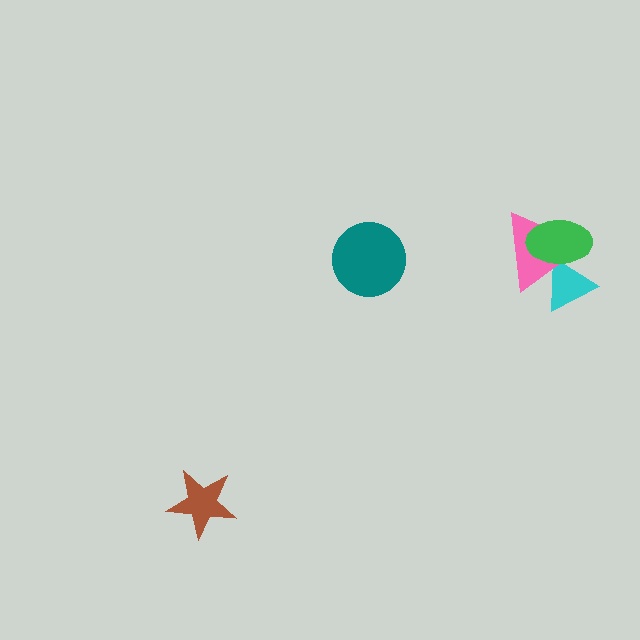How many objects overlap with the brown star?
0 objects overlap with the brown star.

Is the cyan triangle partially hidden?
Yes, it is partially covered by another shape.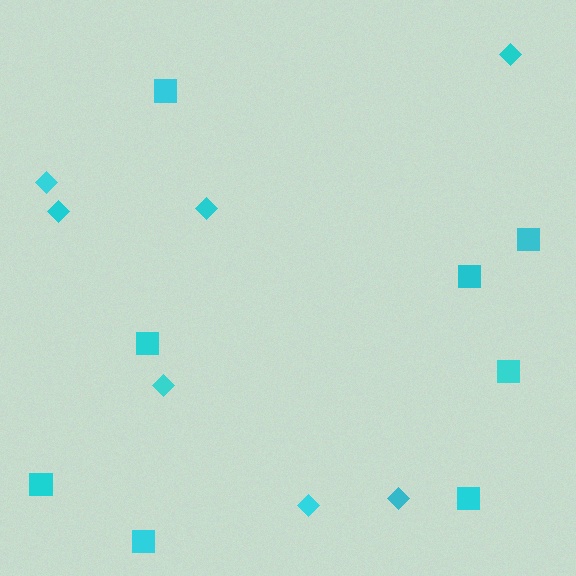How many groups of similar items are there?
There are 2 groups: one group of squares (8) and one group of diamonds (7).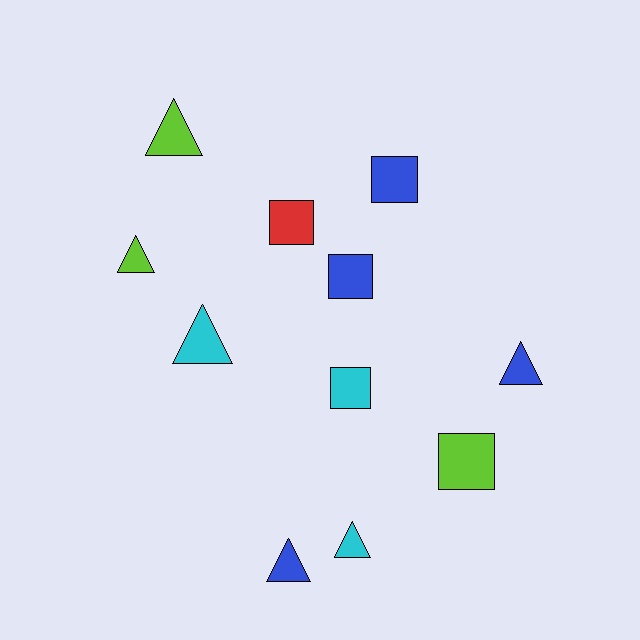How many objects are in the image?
There are 11 objects.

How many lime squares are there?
There is 1 lime square.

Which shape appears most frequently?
Triangle, with 6 objects.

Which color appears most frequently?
Blue, with 4 objects.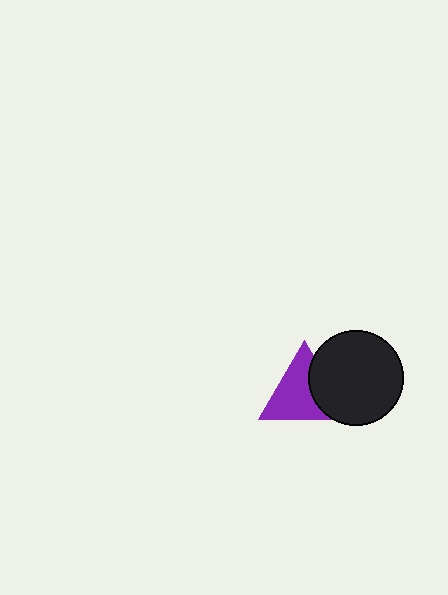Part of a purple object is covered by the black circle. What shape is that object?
It is a triangle.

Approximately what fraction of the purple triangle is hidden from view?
Roughly 33% of the purple triangle is hidden behind the black circle.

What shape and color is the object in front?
The object in front is a black circle.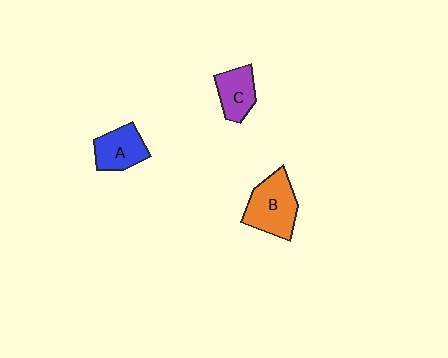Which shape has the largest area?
Shape B (orange).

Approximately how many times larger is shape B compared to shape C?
Approximately 1.5 times.